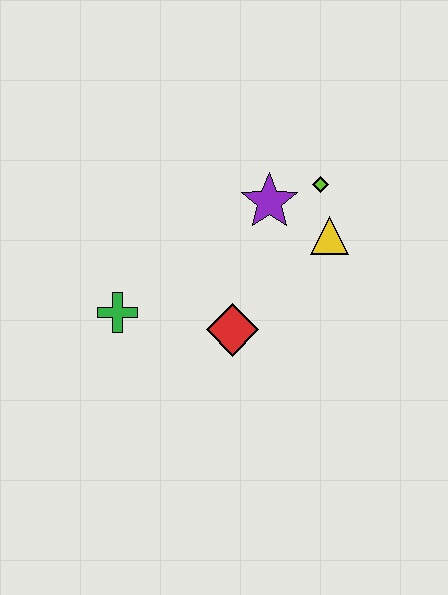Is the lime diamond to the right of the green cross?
Yes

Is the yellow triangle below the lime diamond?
Yes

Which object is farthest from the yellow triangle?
The green cross is farthest from the yellow triangle.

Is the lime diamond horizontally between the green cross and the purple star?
No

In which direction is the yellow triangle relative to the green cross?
The yellow triangle is to the right of the green cross.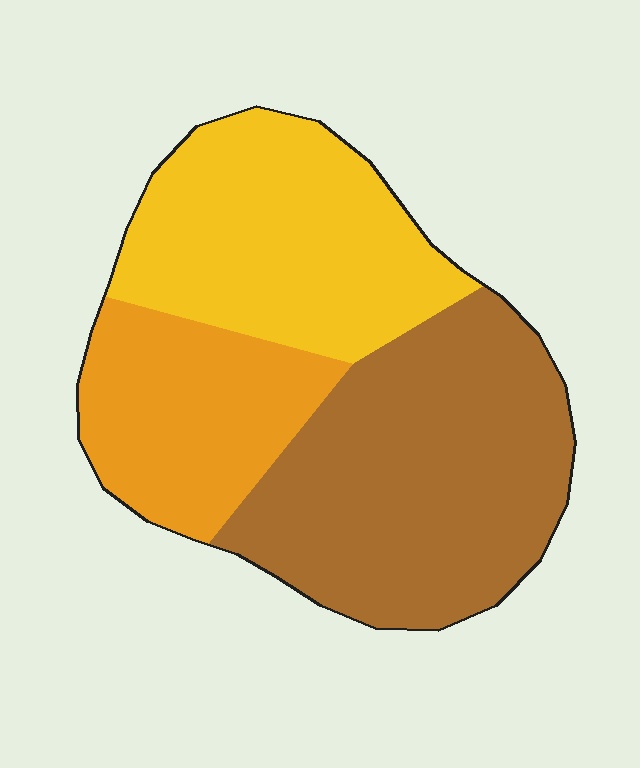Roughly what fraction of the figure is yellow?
Yellow covers 33% of the figure.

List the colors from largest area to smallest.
From largest to smallest: brown, yellow, orange.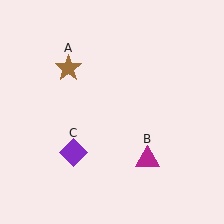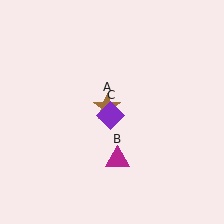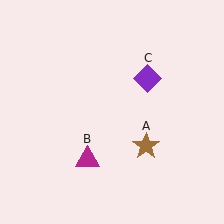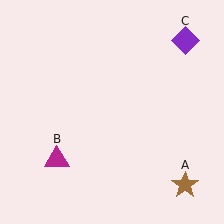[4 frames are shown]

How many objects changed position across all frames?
3 objects changed position: brown star (object A), magenta triangle (object B), purple diamond (object C).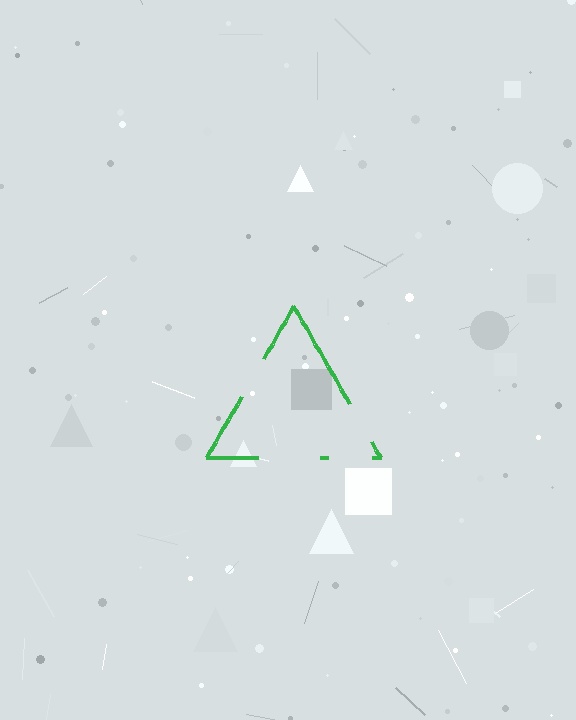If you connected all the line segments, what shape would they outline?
They would outline a triangle.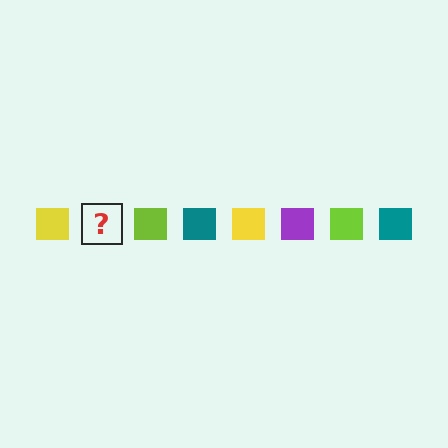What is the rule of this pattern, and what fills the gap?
The rule is that the pattern cycles through yellow, purple, lime, teal squares. The gap should be filled with a purple square.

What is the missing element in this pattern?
The missing element is a purple square.